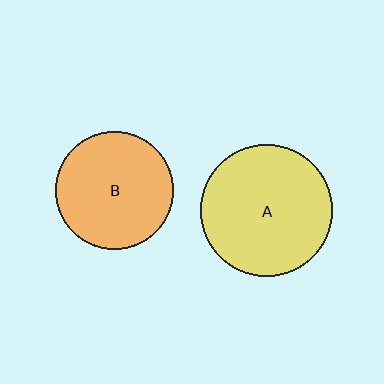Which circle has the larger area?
Circle A (yellow).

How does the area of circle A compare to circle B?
Approximately 1.3 times.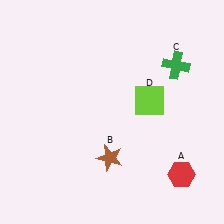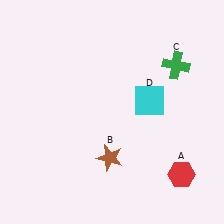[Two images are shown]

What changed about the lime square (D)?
In Image 1, D is lime. In Image 2, it changed to cyan.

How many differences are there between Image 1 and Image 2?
There is 1 difference between the two images.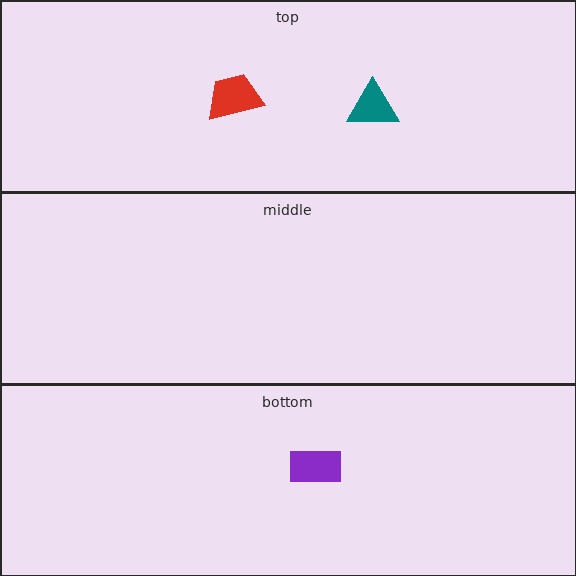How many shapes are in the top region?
2.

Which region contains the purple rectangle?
The bottom region.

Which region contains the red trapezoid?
The top region.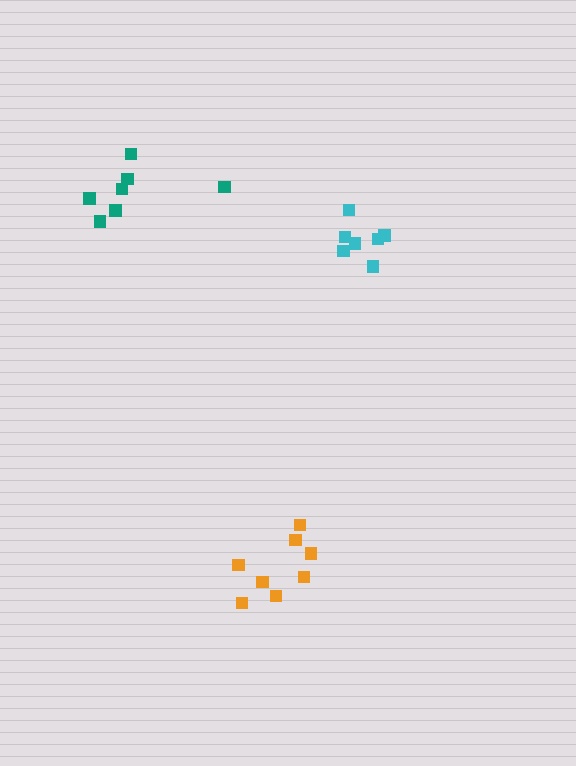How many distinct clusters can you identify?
There are 3 distinct clusters.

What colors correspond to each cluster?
The clusters are colored: cyan, teal, orange.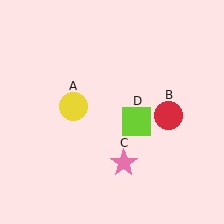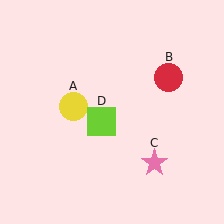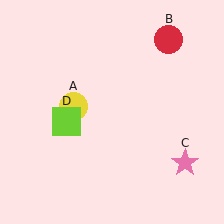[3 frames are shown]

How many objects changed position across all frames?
3 objects changed position: red circle (object B), pink star (object C), lime square (object D).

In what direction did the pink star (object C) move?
The pink star (object C) moved right.